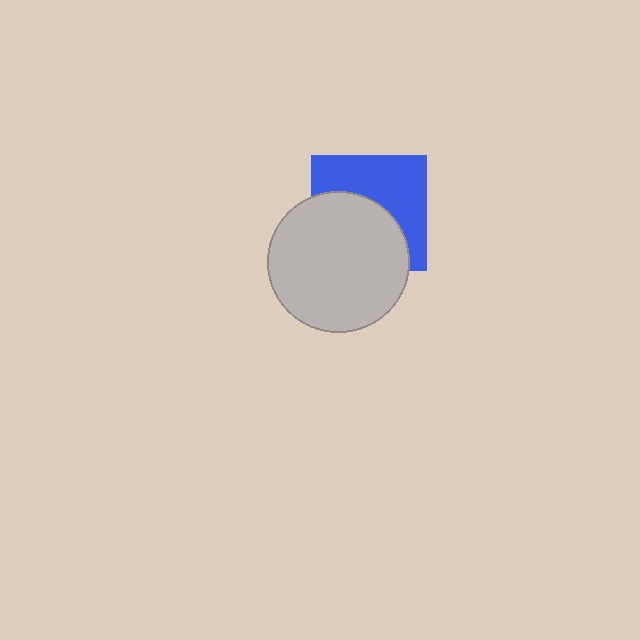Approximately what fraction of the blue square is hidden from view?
Roughly 50% of the blue square is hidden behind the light gray circle.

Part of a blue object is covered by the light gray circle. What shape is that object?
It is a square.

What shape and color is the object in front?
The object in front is a light gray circle.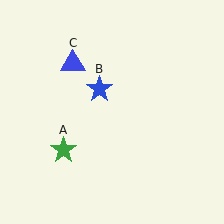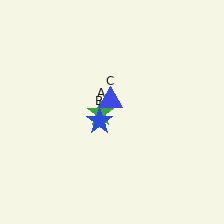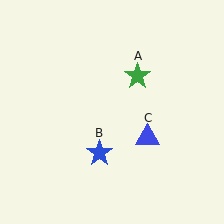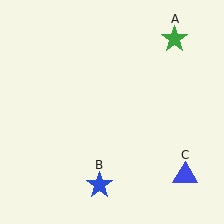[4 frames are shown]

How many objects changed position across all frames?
3 objects changed position: green star (object A), blue star (object B), blue triangle (object C).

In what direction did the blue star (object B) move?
The blue star (object B) moved down.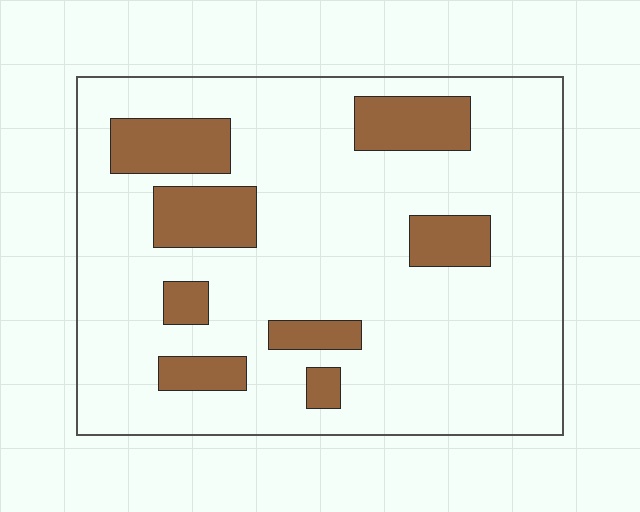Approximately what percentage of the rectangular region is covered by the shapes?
Approximately 20%.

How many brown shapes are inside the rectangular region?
8.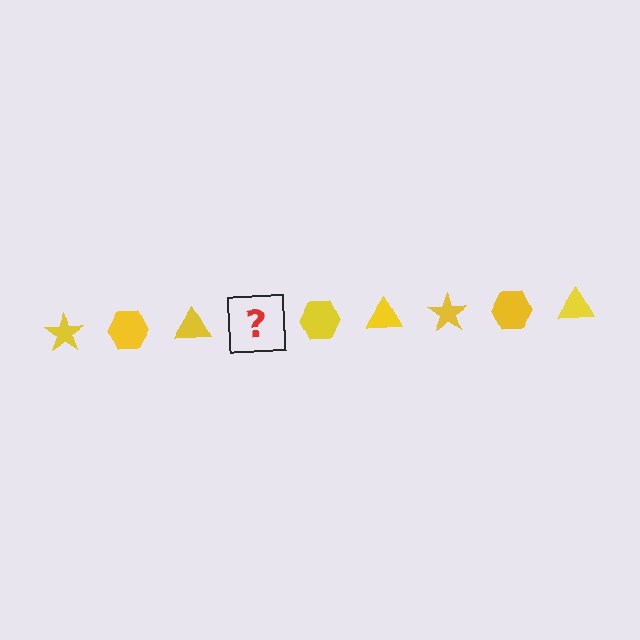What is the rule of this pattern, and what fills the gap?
The rule is that the pattern cycles through star, hexagon, triangle shapes in yellow. The gap should be filled with a yellow star.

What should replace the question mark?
The question mark should be replaced with a yellow star.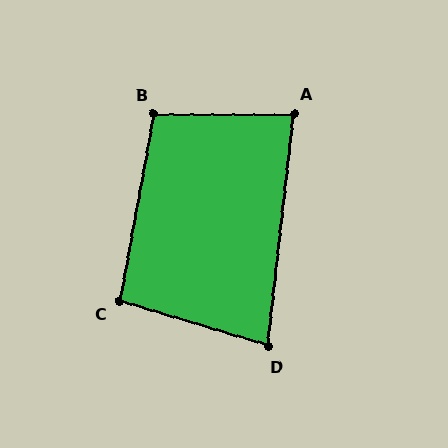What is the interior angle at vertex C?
Approximately 96 degrees (obtuse).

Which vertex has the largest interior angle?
B, at approximately 100 degrees.